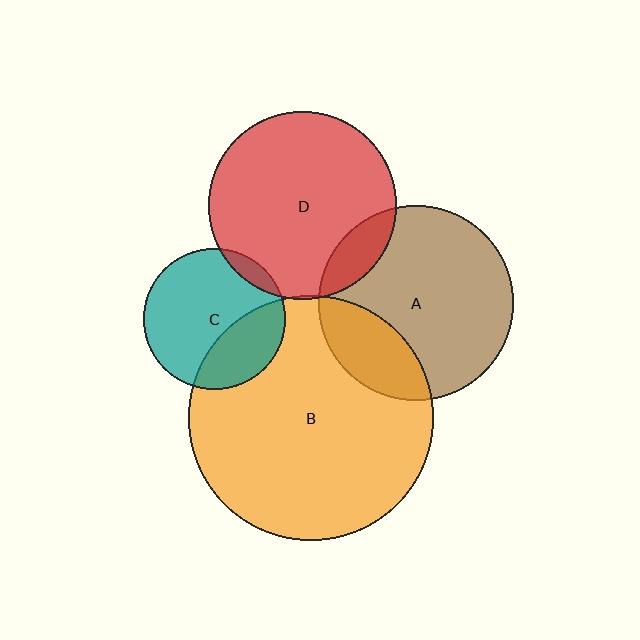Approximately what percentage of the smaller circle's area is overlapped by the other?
Approximately 10%.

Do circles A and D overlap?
Yes.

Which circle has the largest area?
Circle B (orange).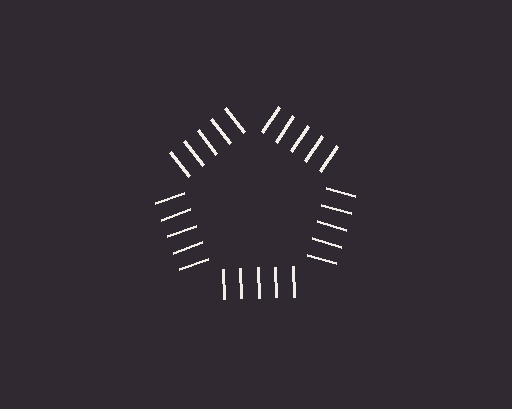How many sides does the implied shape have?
5 sides — the line-ends trace a pentagon.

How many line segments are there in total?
25 — 5 along each of the 5 edges.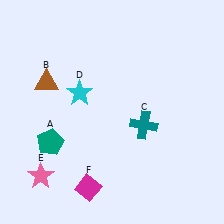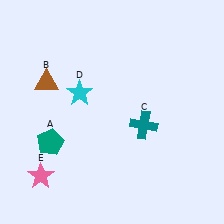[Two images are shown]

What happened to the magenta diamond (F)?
The magenta diamond (F) was removed in Image 2. It was in the bottom-left area of Image 1.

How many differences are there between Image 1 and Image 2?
There is 1 difference between the two images.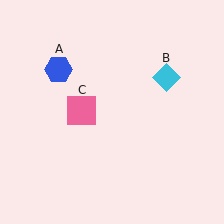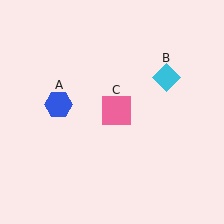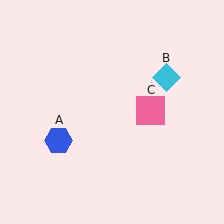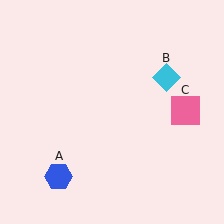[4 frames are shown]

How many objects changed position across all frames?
2 objects changed position: blue hexagon (object A), pink square (object C).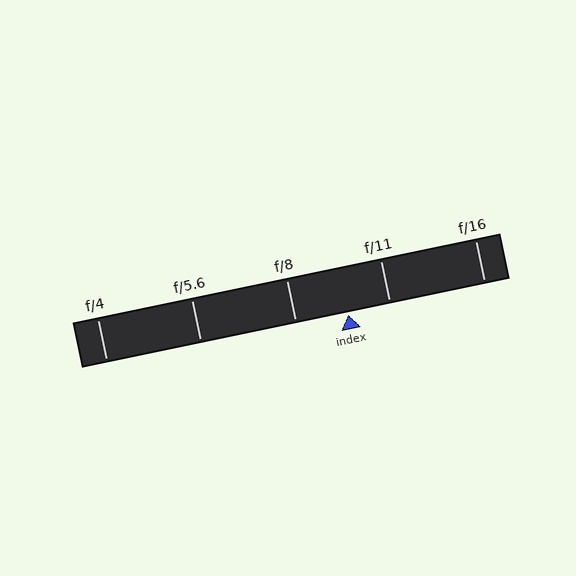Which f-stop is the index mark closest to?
The index mark is closest to f/11.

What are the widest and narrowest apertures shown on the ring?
The widest aperture shown is f/4 and the narrowest is f/16.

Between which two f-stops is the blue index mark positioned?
The index mark is between f/8 and f/11.